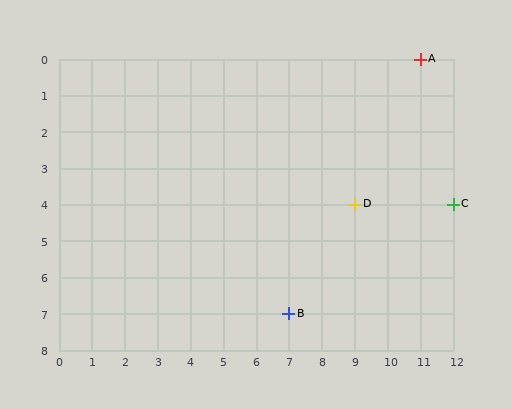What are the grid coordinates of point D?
Point D is at grid coordinates (9, 4).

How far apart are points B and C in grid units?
Points B and C are 5 columns and 3 rows apart (about 5.8 grid units diagonally).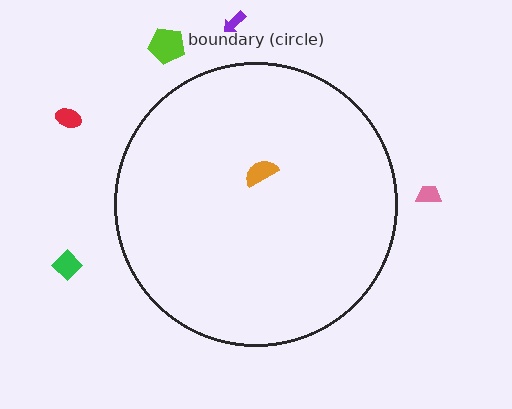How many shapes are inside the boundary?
1 inside, 5 outside.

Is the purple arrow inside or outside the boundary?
Outside.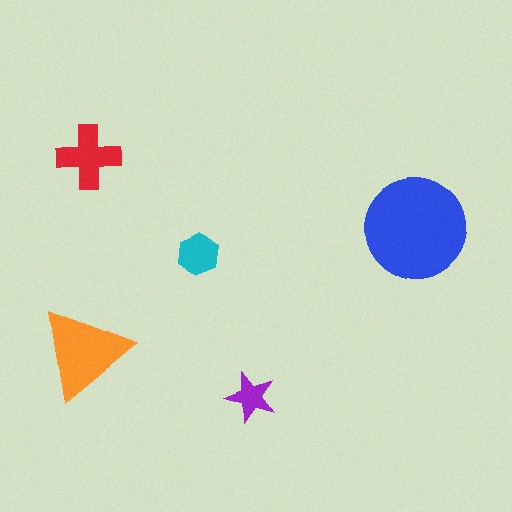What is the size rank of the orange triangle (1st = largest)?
2nd.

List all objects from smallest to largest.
The purple star, the cyan hexagon, the red cross, the orange triangle, the blue circle.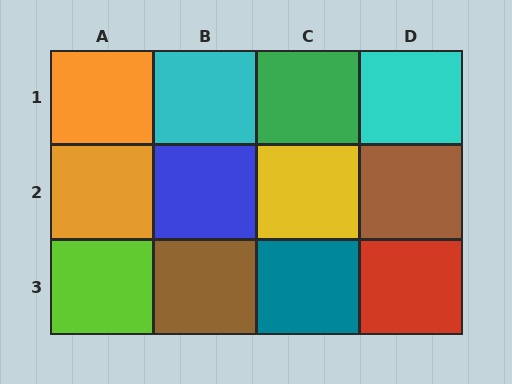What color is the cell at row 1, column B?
Cyan.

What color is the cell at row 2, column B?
Blue.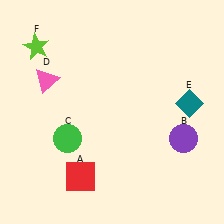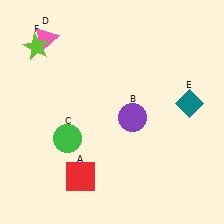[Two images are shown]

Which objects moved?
The objects that moved are: the purple circle (B), the pink triangle (D).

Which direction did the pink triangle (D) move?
The pink triangle (D) moved up.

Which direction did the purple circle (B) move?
The purple circle (B) moved left.